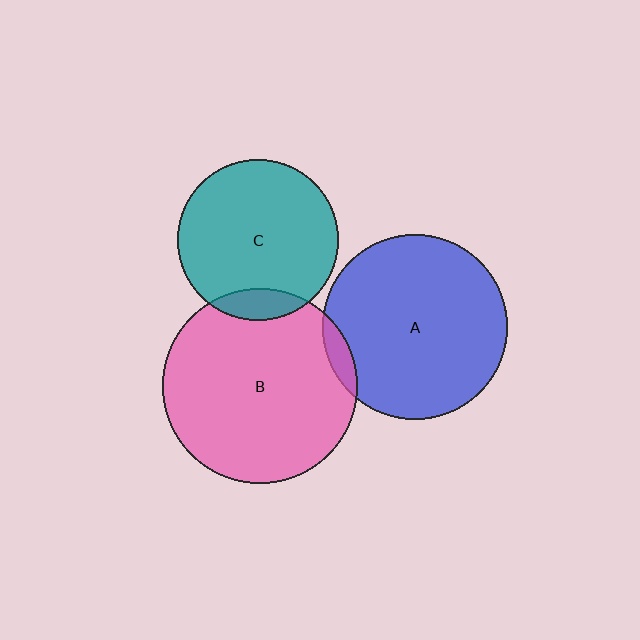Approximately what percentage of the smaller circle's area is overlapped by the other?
Approximately 10%.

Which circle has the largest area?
Circle B (pink).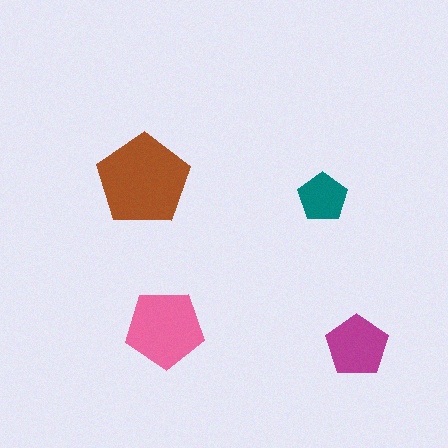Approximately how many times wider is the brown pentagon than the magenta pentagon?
About 1.5 times wider.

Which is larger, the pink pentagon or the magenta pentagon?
The pink one.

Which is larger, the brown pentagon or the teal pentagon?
The brown one.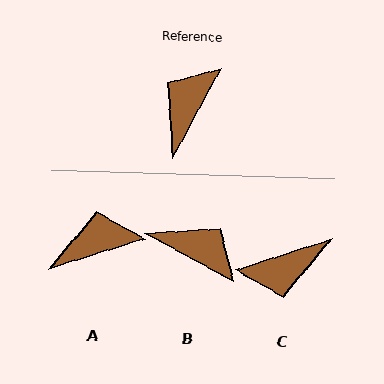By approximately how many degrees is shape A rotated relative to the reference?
Approximately 44 degrees clockwise.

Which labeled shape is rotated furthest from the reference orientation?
C, about 136 degrees away.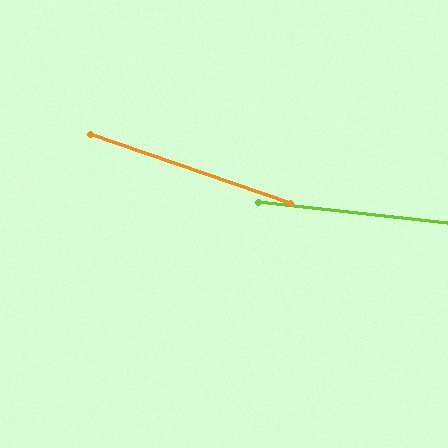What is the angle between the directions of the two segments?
Approximately 13 degrees.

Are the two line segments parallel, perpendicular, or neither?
Neither parallel nor perpendicular — they differ by about 13°.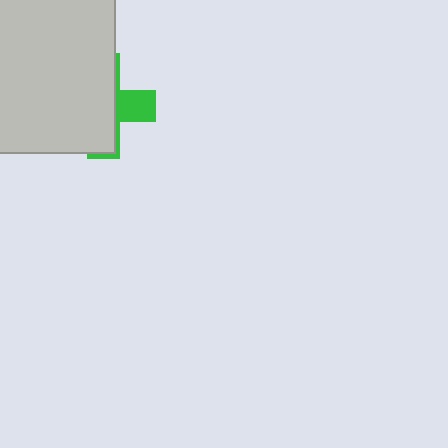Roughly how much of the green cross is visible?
A small part of it is visible (roughly 31%).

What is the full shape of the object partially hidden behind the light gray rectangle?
The partially hidden object is a green cross.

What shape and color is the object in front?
The object in front is a light gray rectangle.